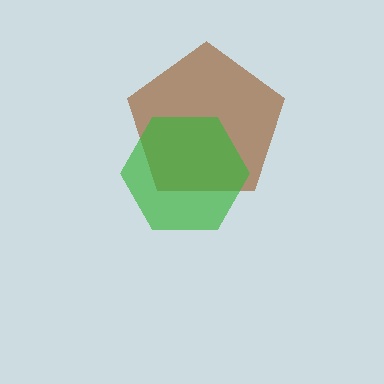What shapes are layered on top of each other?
The layered shapes are: a brown pentagon, a green hexagon.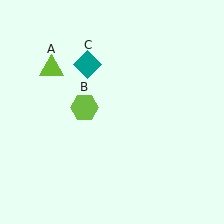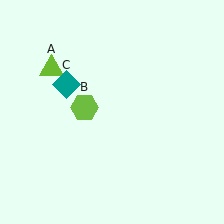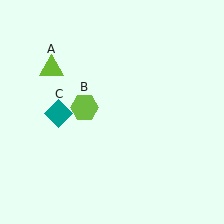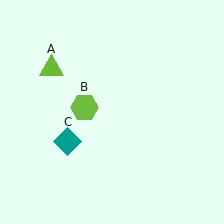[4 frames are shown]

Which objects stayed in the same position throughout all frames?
Lime triangle (object A) and lime hexagon (object B) remained stationary.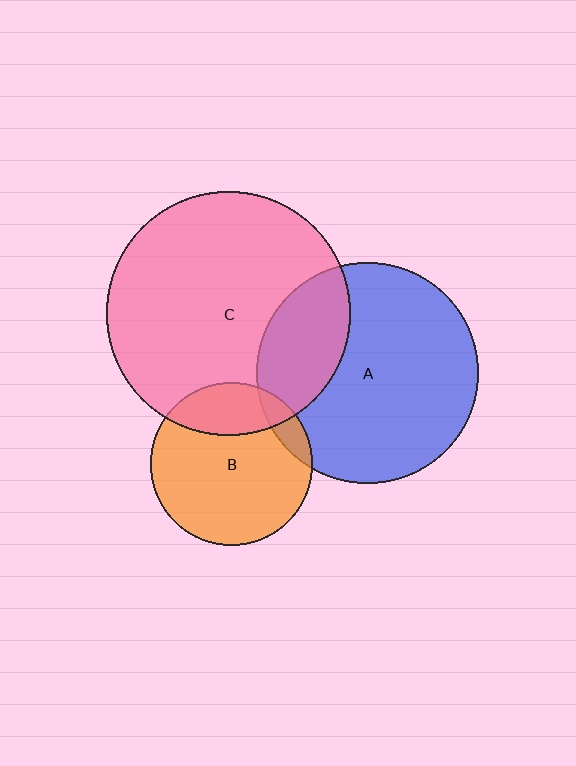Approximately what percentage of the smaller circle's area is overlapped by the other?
Approximately 25%.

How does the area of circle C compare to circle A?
Approximately 1.2 times.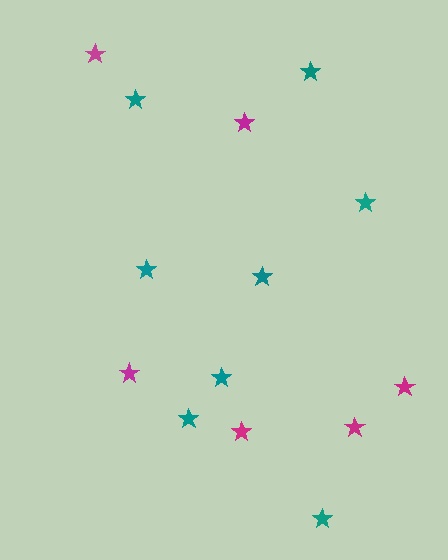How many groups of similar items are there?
There are 2 groups: one group of teal stars (8) and one group of magenta stars (6).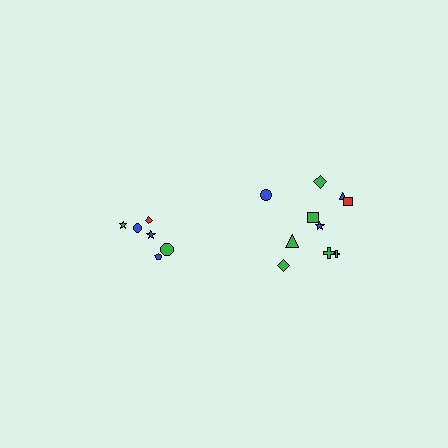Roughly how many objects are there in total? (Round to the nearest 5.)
Roughly 15 objects in total.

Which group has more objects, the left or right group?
The right group.